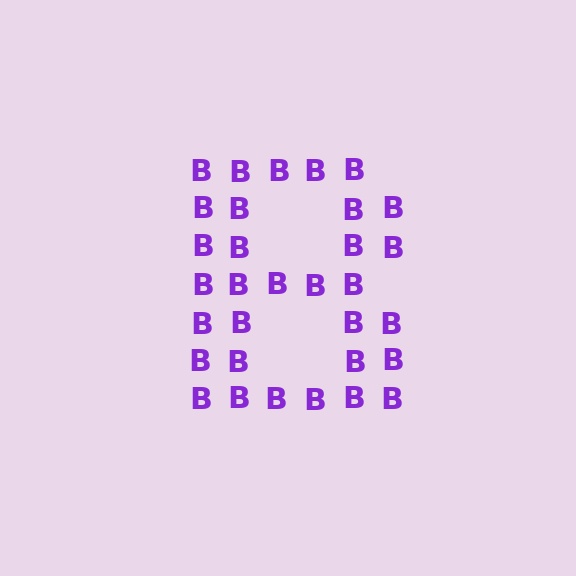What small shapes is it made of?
It is made of small letter B's.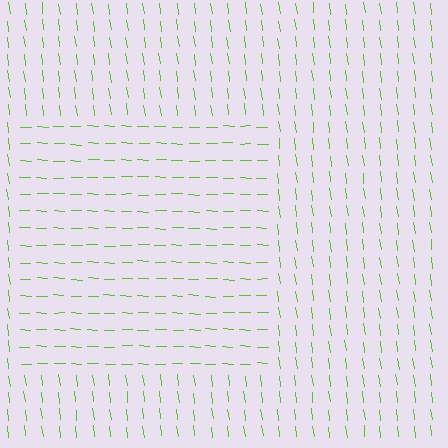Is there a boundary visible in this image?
Yes, there is a texture boundary formed by a change in line orientation.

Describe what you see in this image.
The image is filled with small lime line segments. A rectangle region in the image has lines oriented differently from the surrounding lines, creating a visible texture boundary.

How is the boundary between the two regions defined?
The boundary is defined purely by a change in line orientation (approximately 81 degrees difference). All lines are the same color and thickness.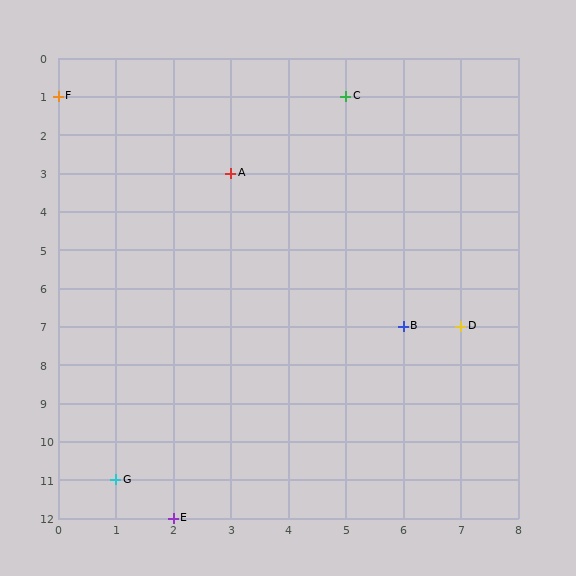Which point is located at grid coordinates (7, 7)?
Point D is at (7, 7).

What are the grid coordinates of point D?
Point D is at grid coordinates (7, 7).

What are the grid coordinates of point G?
Point G is at grid coordinates (1, 11).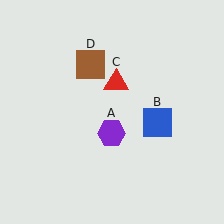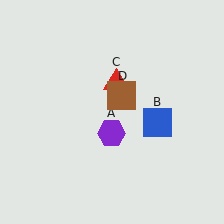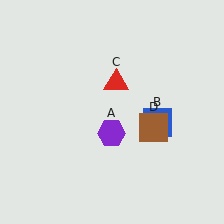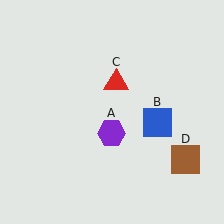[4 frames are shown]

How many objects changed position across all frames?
1 object changed position: brown square (object D).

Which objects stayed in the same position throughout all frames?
Purple hexagon (object A) and blue square (object B) and red triangle (object C) remained stationary.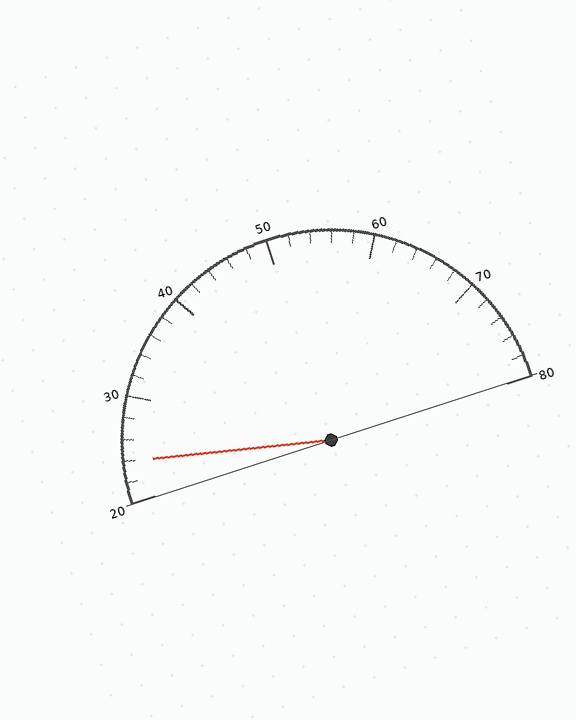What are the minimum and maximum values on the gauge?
The gauge ranges from 20 to 80.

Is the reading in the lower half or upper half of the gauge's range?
The reading is in the lower half of the range (20 to 80).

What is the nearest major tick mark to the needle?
The nearest major tick mark is 20.